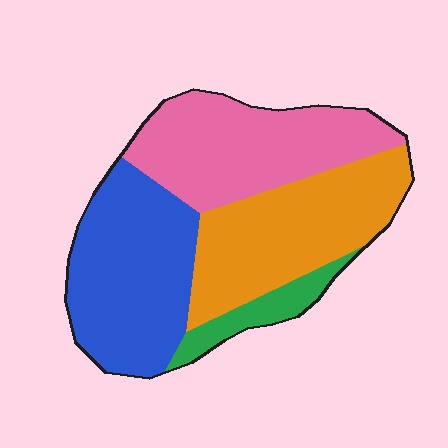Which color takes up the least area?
Green, at roughly 10%.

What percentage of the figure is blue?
Blue covers 32% of the figure.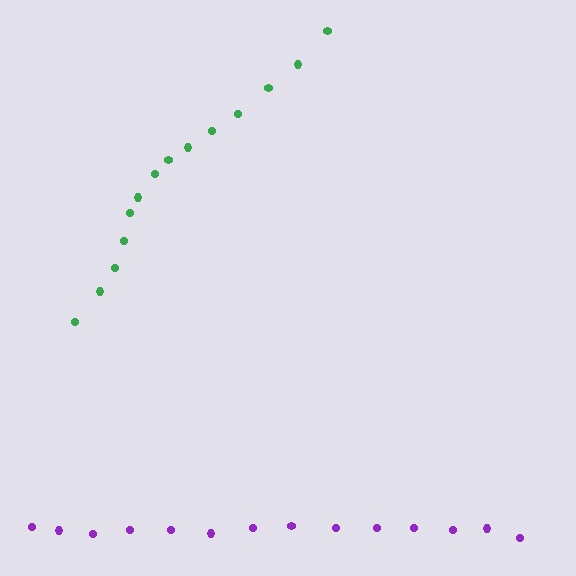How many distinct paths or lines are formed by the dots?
There are 2 distinct paths.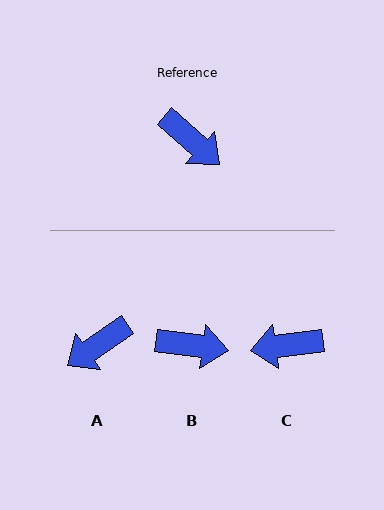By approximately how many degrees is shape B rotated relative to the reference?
Approximately 34 degrees counter-clockwise.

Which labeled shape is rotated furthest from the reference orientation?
C, about 131 degrees away.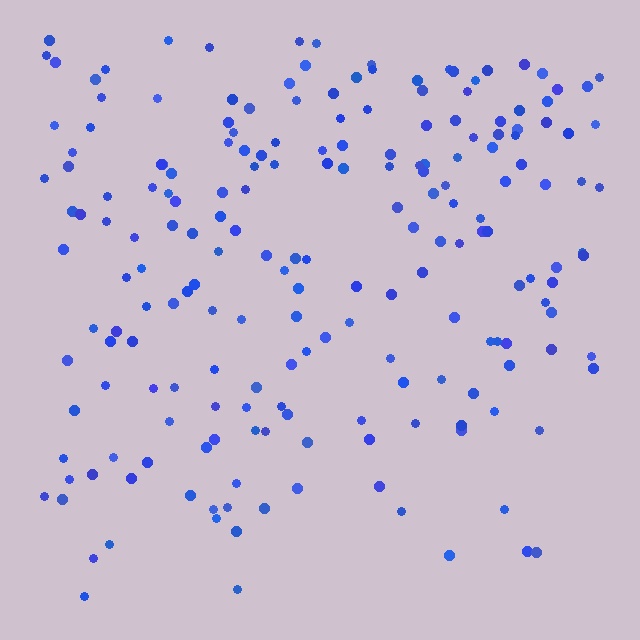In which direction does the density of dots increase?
From bottom to top, with the top side densest.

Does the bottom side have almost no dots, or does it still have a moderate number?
Still a moderate number, just noticeably fewer than the top.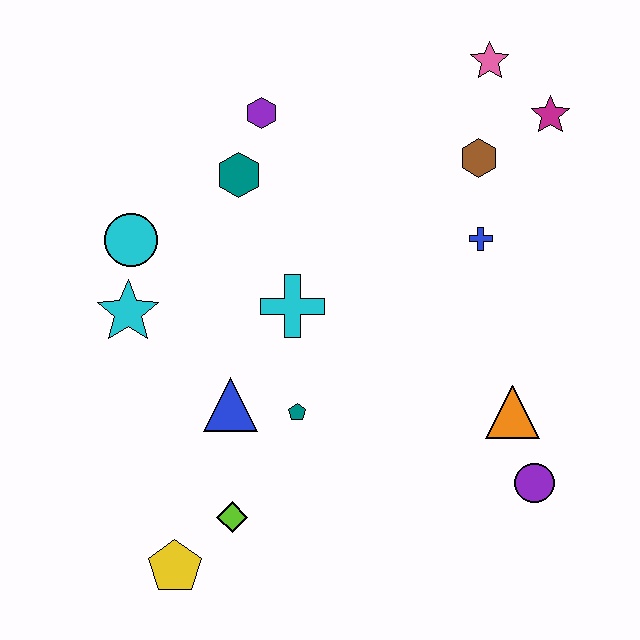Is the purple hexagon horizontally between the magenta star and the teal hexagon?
Yes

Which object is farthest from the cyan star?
The magenta star is farthest from the cyan star.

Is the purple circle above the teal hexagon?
No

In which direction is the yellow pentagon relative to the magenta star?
The yellow pentagon is below the magenta star.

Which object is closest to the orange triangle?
The purple circle is closest to the orange triangle.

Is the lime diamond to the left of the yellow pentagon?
No